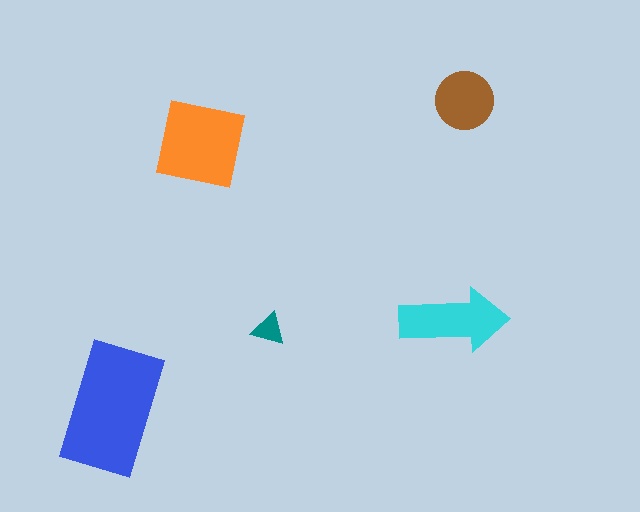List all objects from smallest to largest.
The teal triangle, the brown circle, the cyan arrow, the orange square, the blue rectangle.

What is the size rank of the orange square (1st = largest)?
2nd.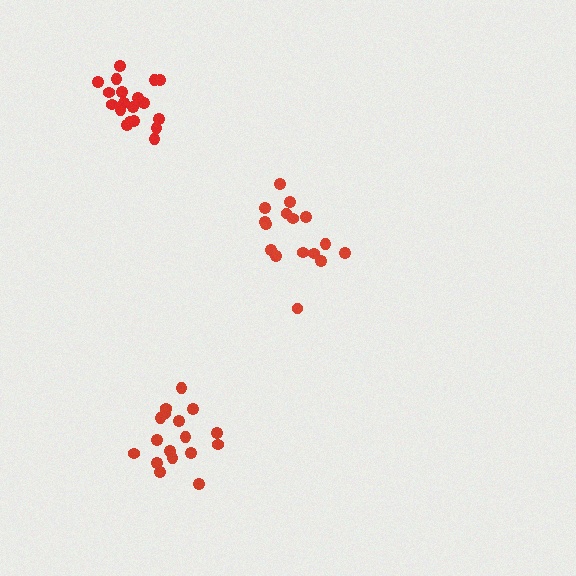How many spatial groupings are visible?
There are 3 spatial groupings.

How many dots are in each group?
Group 1: 19 dots, Group 2: 16 dots, Group 3: 17 dots (52 total).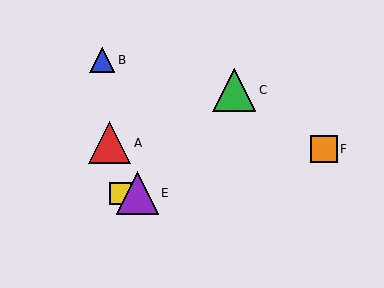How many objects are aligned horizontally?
2 objects (D, E) are aligned horizontally.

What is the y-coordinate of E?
Object E is at y≈193.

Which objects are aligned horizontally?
Objects D, E are aligned horizontally.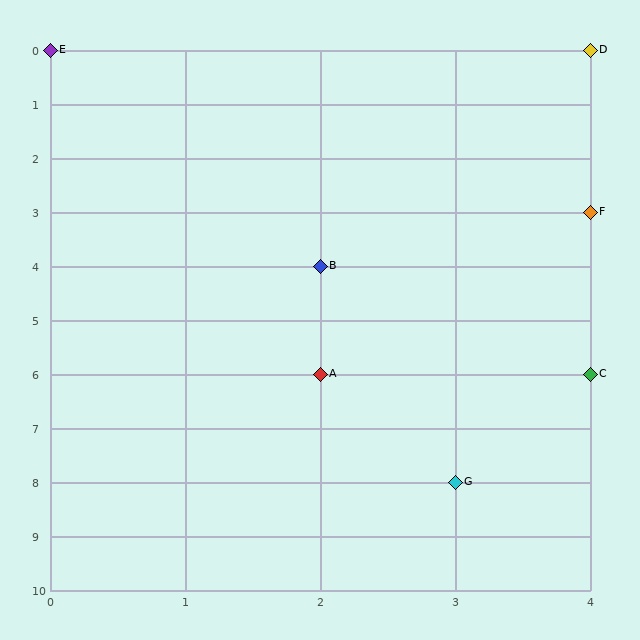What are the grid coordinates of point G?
Point G is at grid coordinates (3, 8).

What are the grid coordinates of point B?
Point B is at grid coordinates (2, 4).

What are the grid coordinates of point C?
Point C is at grid coordinates (4, 6).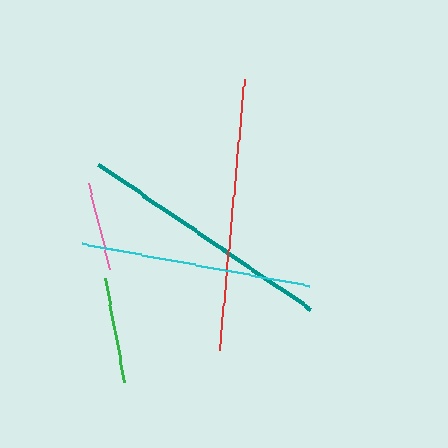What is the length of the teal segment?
The teal segment is approximately 257 pixels long.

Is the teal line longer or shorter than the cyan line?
The teal line is longer than the cyan line.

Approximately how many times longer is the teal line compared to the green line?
The teal line is approximately 2.4 times the length of the green line.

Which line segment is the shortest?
The pink line is the shortest at approximately 89 pixels.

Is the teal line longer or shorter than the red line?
The red line is longer than the teal line.